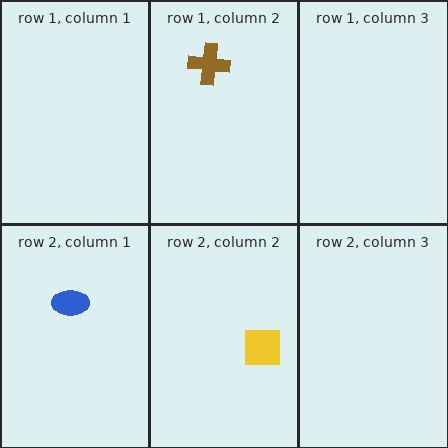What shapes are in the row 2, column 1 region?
The blue ellipse.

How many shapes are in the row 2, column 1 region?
1.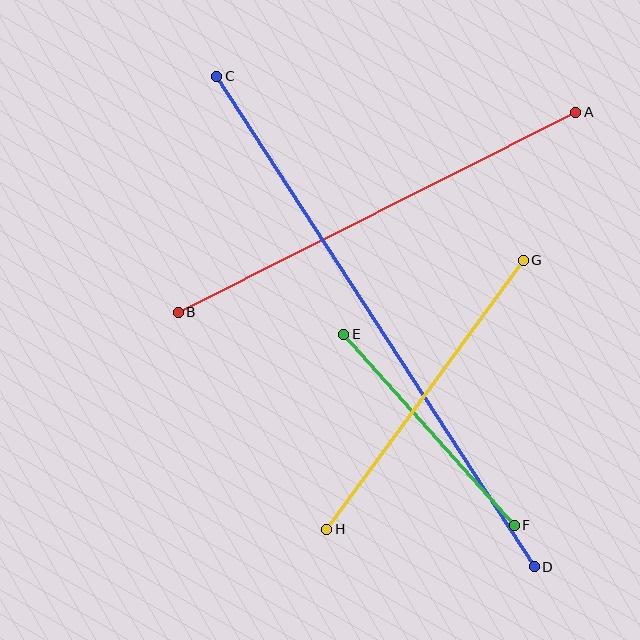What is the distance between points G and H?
The distance is approximately 333 pixels.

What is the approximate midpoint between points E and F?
The midpoint is at approximately (429, 430) pixels.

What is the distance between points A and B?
The distance is approximately 445 pixels.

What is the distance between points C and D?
The distance is approximately 584 pixels.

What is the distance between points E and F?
The distance is approximately 256 pixels.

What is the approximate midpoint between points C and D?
The midpoint is at approximately (376, 321) pixels.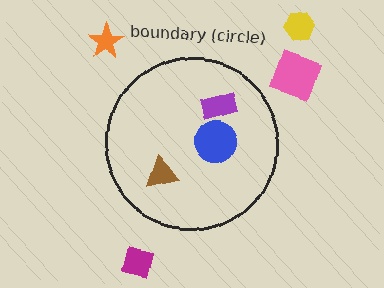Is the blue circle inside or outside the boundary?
Inside.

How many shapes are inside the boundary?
3 inside, 4 outside.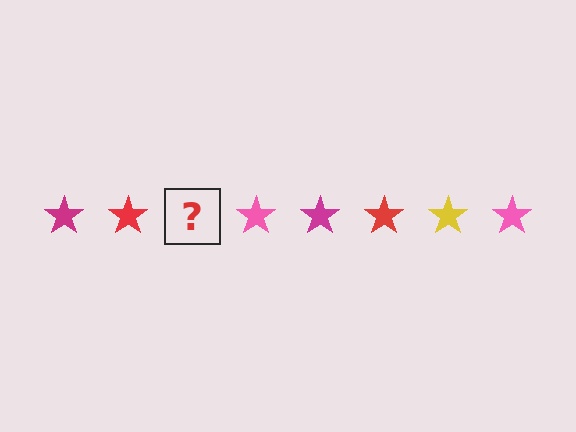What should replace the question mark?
The question mark should be replaced with a yellow star.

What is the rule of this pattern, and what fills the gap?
The rule is that the pattern cycles through magenta, red, yellow, pink stars. The gap should be filled with a yellow star.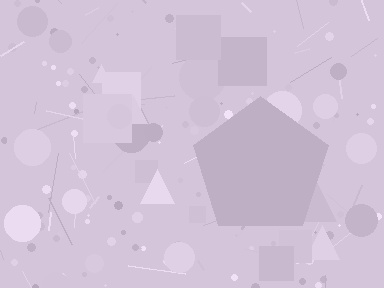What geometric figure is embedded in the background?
A pentagon is embedded in the background.